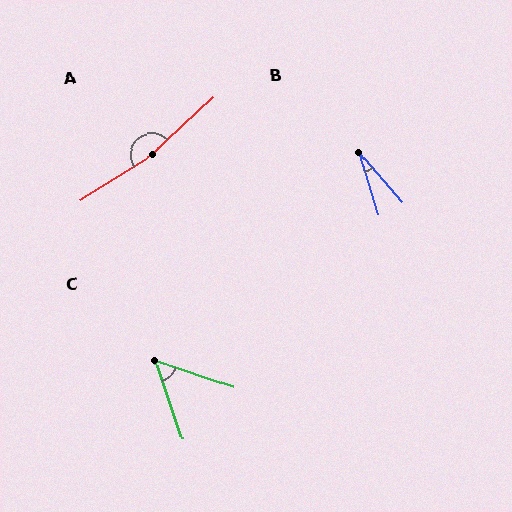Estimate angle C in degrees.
Approximately 52 degrees.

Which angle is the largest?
A, at approximately 169 degrees.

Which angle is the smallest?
B, at approximately 24 degrees.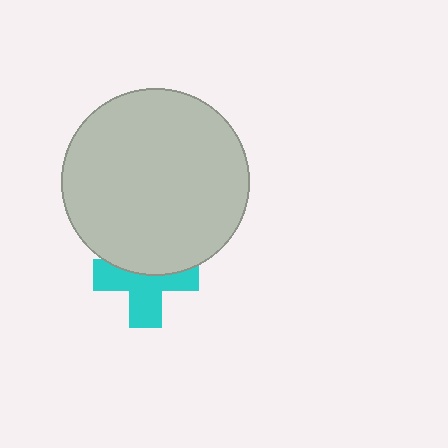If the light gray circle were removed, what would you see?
You would see the complete cyan cross.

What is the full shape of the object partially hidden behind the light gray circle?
The partially hidden object is a cyan cross.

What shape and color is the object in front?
The object in front is a light gray circle.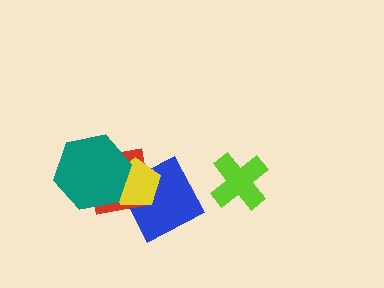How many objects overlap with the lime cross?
0 objects overlap with the lime cross.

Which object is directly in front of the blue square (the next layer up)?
The red square is directly in front of the blue square.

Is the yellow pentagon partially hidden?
Yes, it is partially covered by another shape.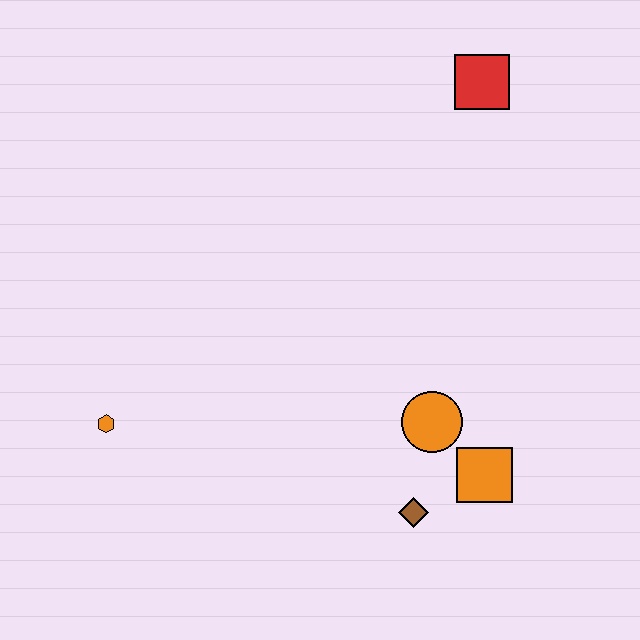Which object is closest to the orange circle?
The orange square is closest to the orange circle.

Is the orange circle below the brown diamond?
No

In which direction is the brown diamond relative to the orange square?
The brown diamond is to the left of the orange square.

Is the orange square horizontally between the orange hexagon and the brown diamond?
No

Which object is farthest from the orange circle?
The red square is farthest from the orange circle.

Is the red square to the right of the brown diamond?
Yes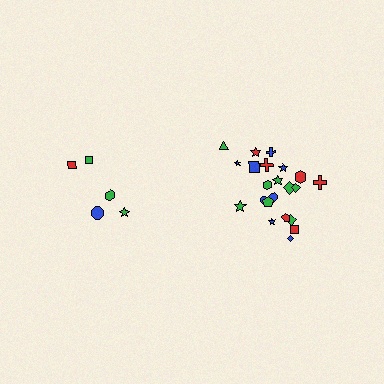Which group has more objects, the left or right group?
The right group.